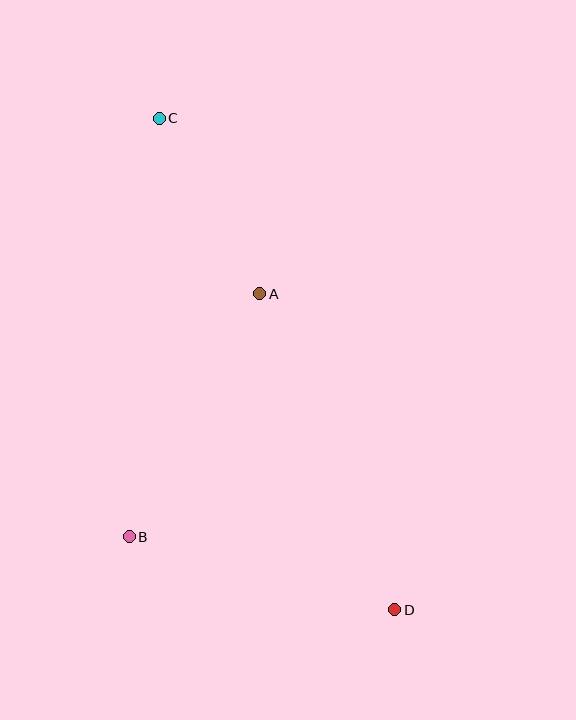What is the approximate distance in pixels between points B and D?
The distance between B and D is approximately 275 pixels.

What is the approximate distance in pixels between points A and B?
The distance between A and B is approximately 276 pixels.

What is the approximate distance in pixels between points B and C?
The distance between B and C is approximately 420 pixels.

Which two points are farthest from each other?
Points C and D are farthest from each other.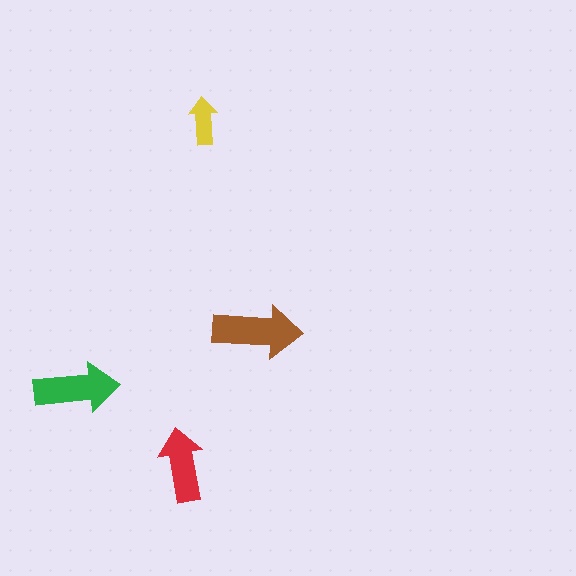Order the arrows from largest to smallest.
the brown one, the green one, the red one, the yellow one.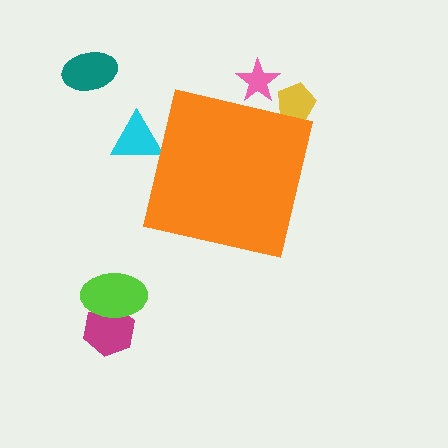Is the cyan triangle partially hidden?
Yes, the cyan triangle is partially hidden behind the orange square.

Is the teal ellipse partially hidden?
No, the teal ellipse is fully visible.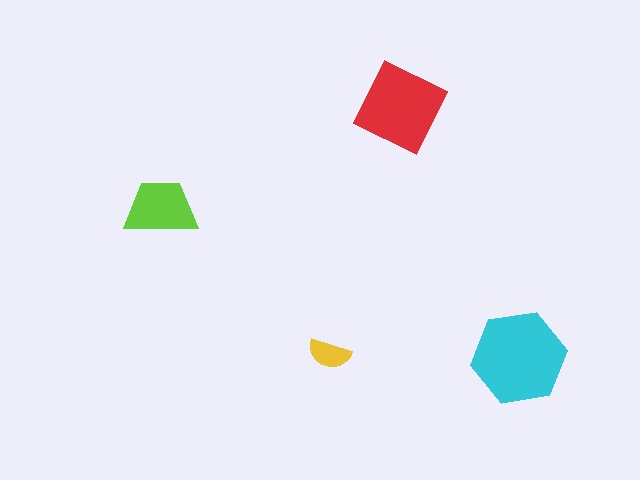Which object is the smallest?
The yellow semicircle.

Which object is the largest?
The cyan hexagon.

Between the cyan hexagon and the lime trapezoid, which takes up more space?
The cyan hexagon.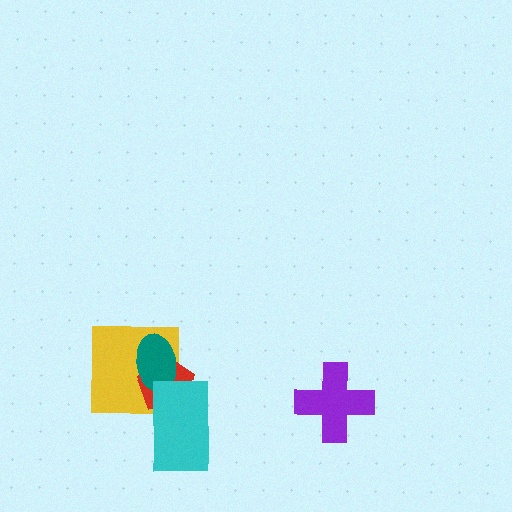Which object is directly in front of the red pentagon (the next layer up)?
The teal ellipse is directly in front of the red pentagon.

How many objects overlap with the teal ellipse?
2 objects overlap with the teal ellipse.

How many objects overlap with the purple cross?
0 objects overlap with the purple cross.